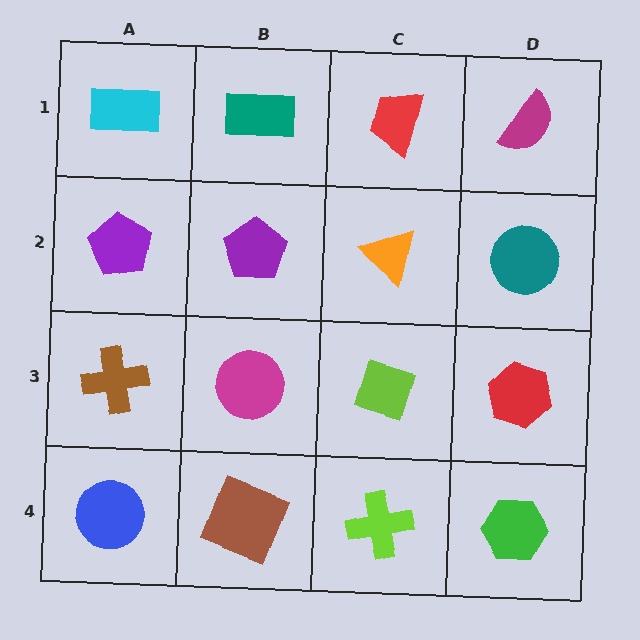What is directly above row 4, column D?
A red hexagon.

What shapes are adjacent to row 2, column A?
A cyan rectangle (row 1, column A), a brown cross (row 3, column A), a purple pentagon (row 2, column B).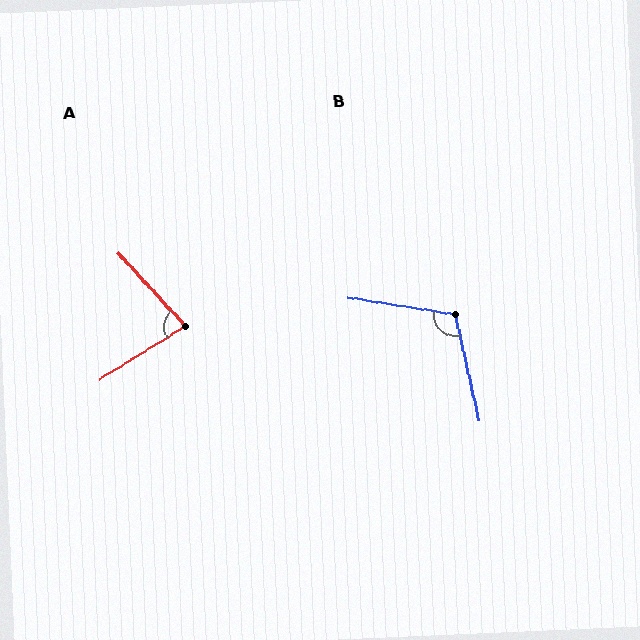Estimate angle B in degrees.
Approximately 112 degrees.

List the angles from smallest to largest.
A (79°), B (112°).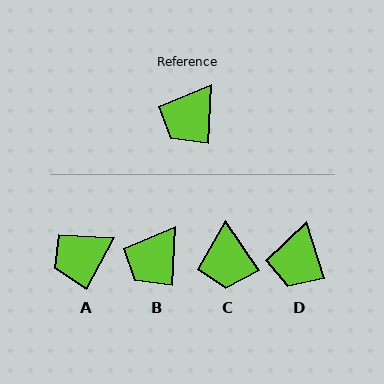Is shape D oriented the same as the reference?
No, it is off by about 20 degrees.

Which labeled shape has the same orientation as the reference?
B.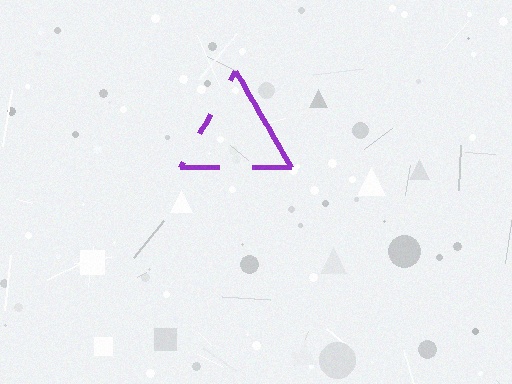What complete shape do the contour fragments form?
The contour fragments form a triangle.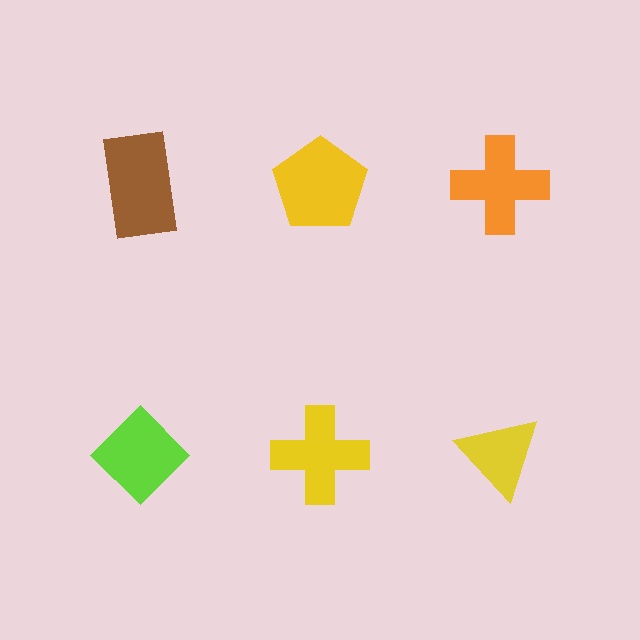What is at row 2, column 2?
A yellow cross.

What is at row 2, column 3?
A yellow triangle.